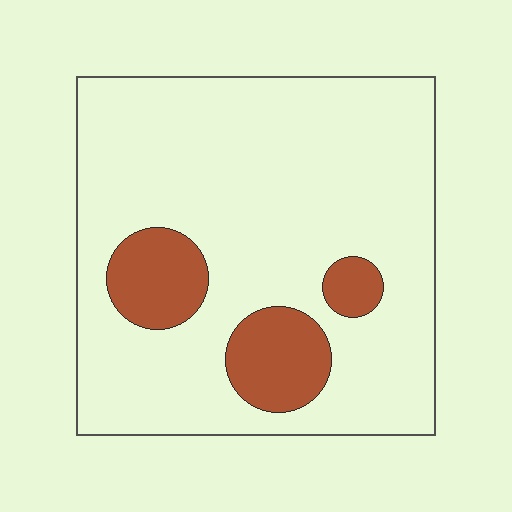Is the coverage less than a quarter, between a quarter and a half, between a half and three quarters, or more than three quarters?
Less than a quarter.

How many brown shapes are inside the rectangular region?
3.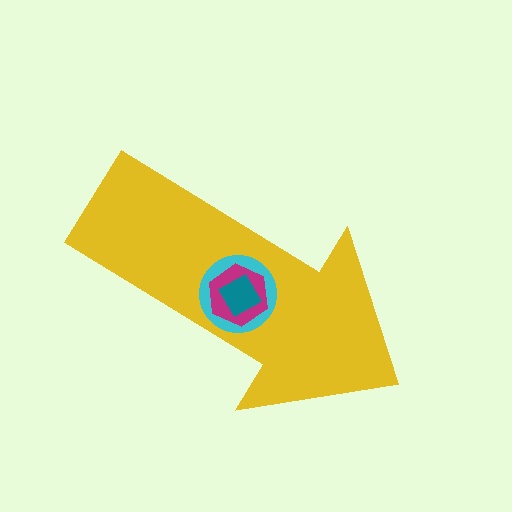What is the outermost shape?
The yellow arrow.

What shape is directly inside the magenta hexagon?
The teal square.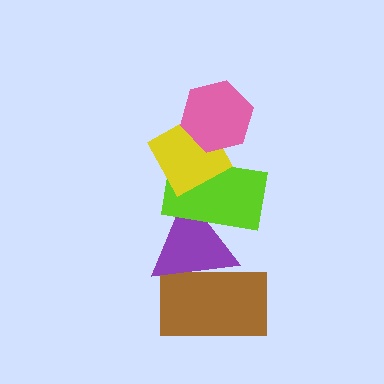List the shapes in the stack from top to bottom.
From top to bottom: the pink hexagon, the yellow diamond, the lime rectangle, the purple triangle, the brown rectangle.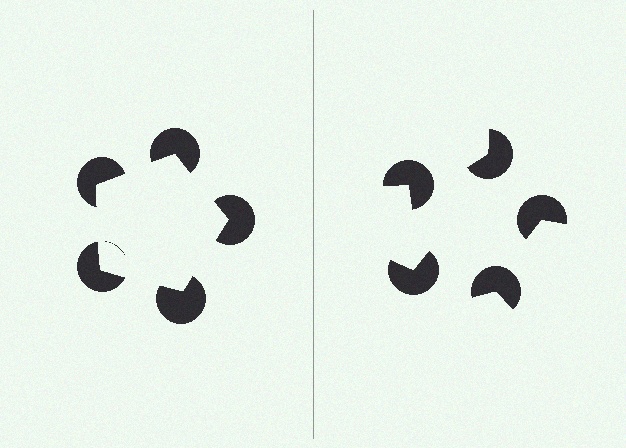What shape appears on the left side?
An illusory pentagon.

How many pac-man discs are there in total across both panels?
10 — 5 on each side.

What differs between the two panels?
The pac-man discs are positioned identically on both sides; only the wedge orientations differ. On the left they align to a pentagon; on the right they are misaligned.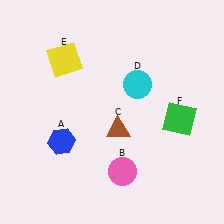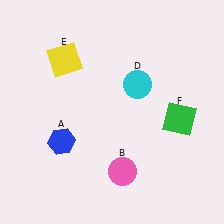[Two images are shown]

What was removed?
The brown triangle (C) was removed in Image 2.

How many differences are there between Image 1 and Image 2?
There is 1 difference between the two images.